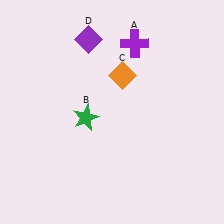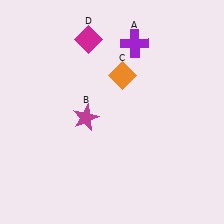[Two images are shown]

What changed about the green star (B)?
In Image 1, B is green. In Image 2, it changed to magenta.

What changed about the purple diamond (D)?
In Image 1, D is purple. In Image 2, it changed to magenta.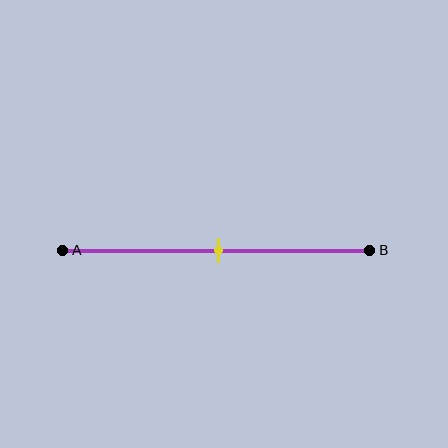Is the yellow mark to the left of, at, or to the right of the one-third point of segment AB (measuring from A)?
The yellow mark is to the right of the one-third point of segment AB.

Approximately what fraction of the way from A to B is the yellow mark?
The yellow mark is approximately 50% of the way from A to B.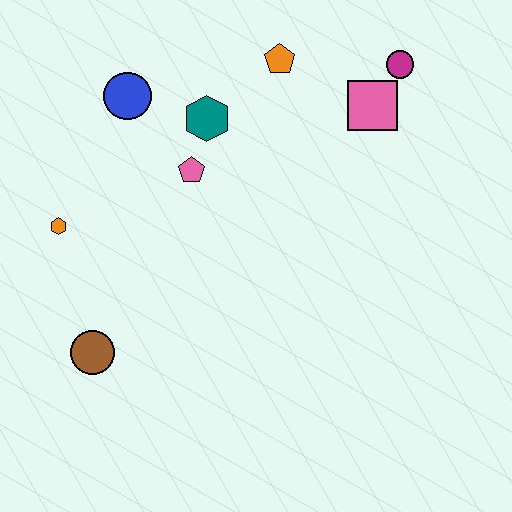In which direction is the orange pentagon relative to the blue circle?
The orange pentagon is to the right of the blue circle.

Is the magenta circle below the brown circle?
No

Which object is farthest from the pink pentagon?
The magenta circle is farthest from the pink pentagon.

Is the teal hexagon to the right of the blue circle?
Yes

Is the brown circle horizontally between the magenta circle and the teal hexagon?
No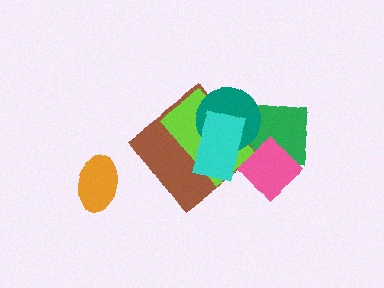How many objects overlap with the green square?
4 objects overlap with the green square.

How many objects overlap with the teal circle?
4 objects overlap with the teal circle.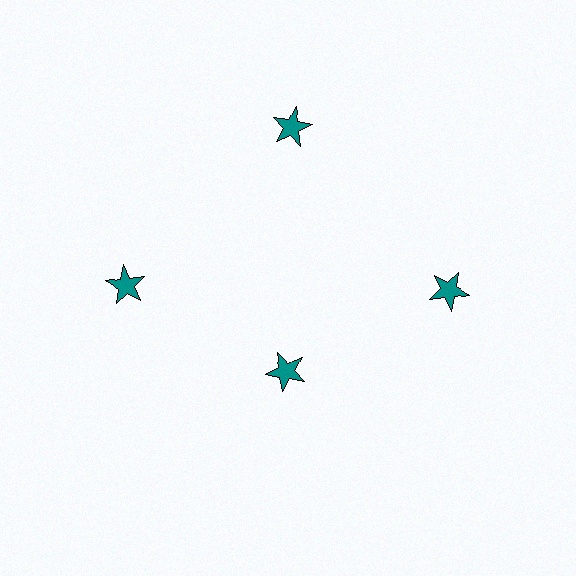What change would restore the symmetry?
The symmetry would be restored by moving it outward, back onto the ring so that all 4 stars sit at equal angles and equal distance from the center.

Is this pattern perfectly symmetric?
No. The 4 teal stars are arranged in a ring, but one element near the 6 o'clock position is pulled inward toward the center, breaking the 4-fold rotational symmetry.